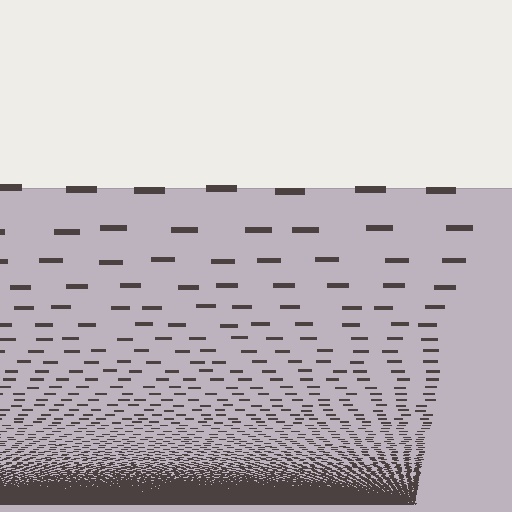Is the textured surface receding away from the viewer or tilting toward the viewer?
The surface appears to tilt toward the viewer. Texture elements get larger and sparser toward the top.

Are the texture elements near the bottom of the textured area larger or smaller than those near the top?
Smaller. The gradient is inverted — elements near the bottom are smaller and denser.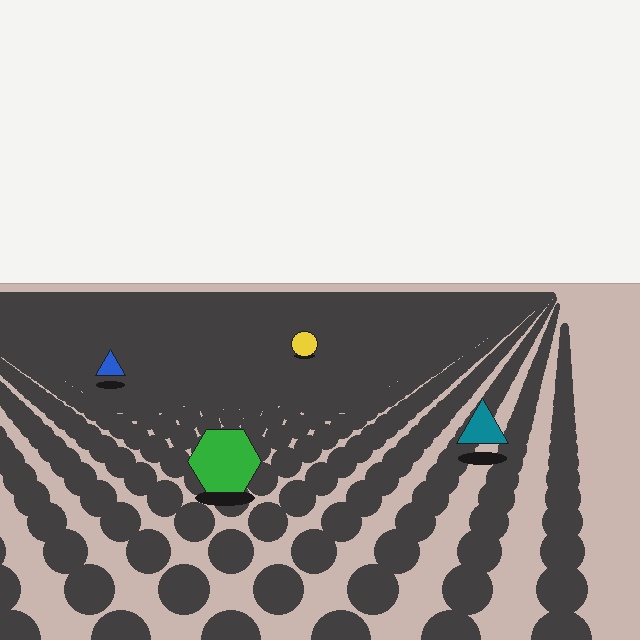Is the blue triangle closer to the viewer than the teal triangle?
No. The teal triangle is closer — you can tell from the texture gradient: the ground texture is coarser near it.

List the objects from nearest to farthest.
From nearest to farthest: the green hexagon, the teal triangle, the blue triangle, the yellow circle.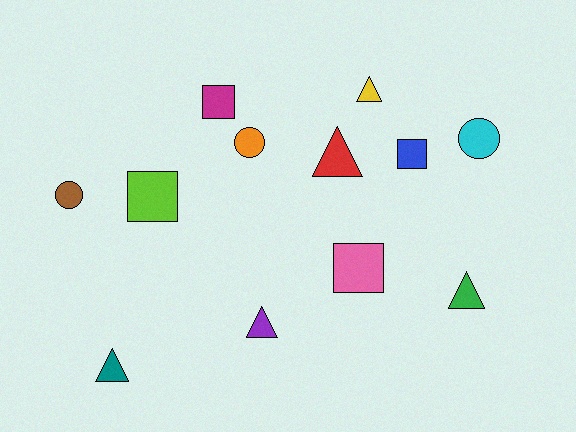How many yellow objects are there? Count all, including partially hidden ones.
There is 1 yellow object.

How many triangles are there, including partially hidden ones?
There are 5 triangles.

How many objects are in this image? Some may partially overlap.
There are 12 objects.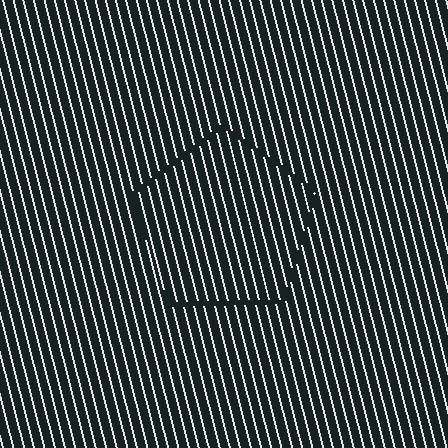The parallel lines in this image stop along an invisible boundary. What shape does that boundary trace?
An illusory pentagon. The interior of the shape contains the same grating, shifted by half a period — the contour is defined by the phase discontinuity where line-ends from the inner and outer gratings abut.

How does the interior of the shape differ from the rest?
The interior of the shape contains the same grating, shifted by half a period — the contour is defined by the phase discontinuity where line-ends from the inner and outer gratings abut.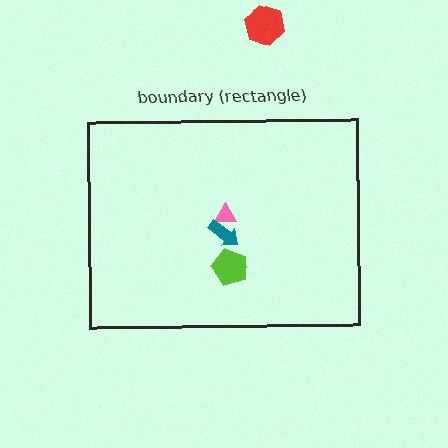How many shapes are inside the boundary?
3 inside, 1 outside.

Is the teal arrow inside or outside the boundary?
Inside.